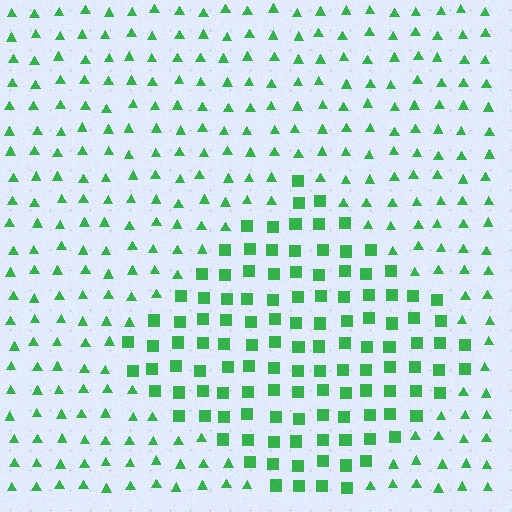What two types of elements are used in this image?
The image uses squares inside the diamond region and triangles outside it.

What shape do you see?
I see a diamond.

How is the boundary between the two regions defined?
The boundary is defined by a change in element shape: squares inside vs. triangles outside. All elements share the same color and spacing.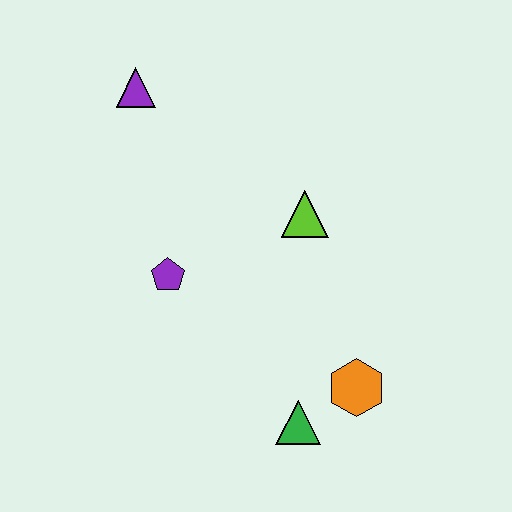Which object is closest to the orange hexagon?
The green triangle is closest to the orange hexagon.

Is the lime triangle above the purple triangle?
No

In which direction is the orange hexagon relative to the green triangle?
The orange hexagon is to the right of the green triangle.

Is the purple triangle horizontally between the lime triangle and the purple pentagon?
No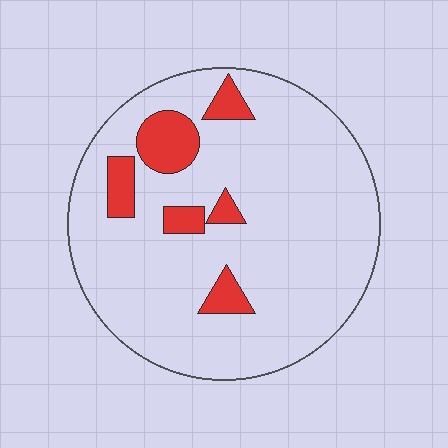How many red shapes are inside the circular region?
6.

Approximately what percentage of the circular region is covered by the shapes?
Approximately 15%.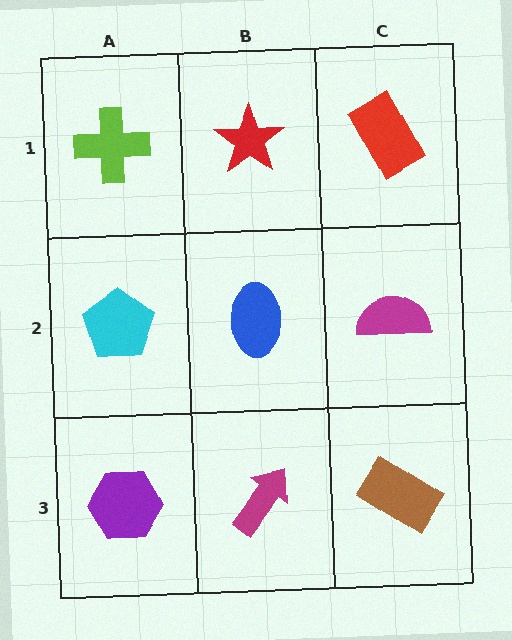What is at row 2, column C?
A magenta semicircle.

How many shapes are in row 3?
3 shapes.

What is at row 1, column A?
A lime cross.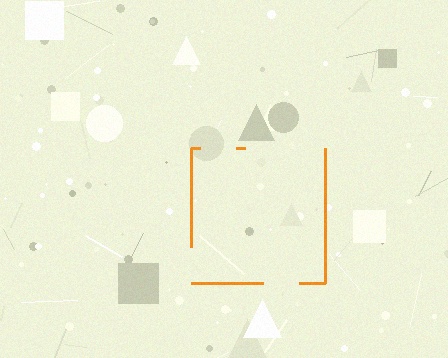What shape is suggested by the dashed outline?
The dashed outline suggests a square.